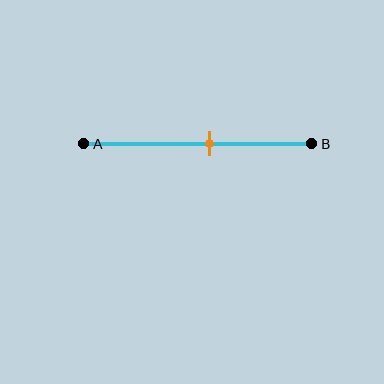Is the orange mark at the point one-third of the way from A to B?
No, the mark is at about 55% from A, not at the 33% one-third point.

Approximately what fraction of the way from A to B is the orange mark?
The orange mark is approximately 55% of the way from A to B.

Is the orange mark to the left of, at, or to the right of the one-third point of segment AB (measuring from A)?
The orange mark is to the right of the one-third point of segment AB.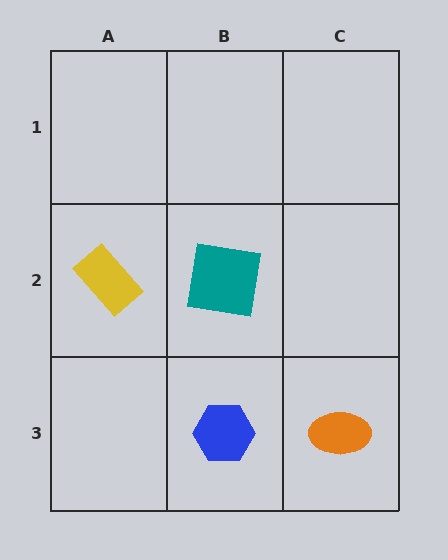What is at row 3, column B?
A blue hexagon.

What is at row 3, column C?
An orange ellipse.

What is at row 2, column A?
A yellow rectangle.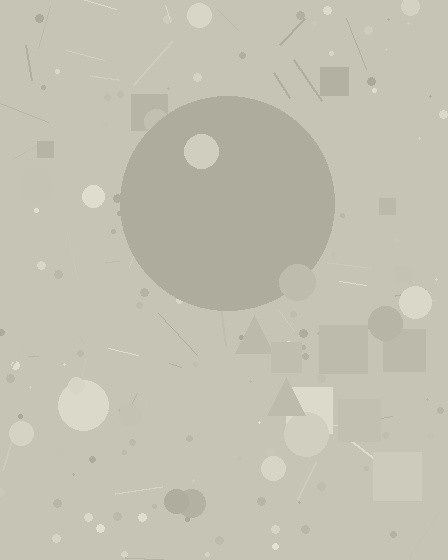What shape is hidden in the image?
A circle is hidden in the image.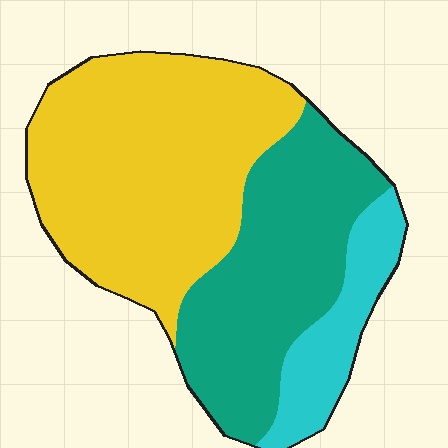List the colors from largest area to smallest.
From largest to smallest: yellow, teal, cyan.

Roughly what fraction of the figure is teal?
Teal covers around 35% of the figure.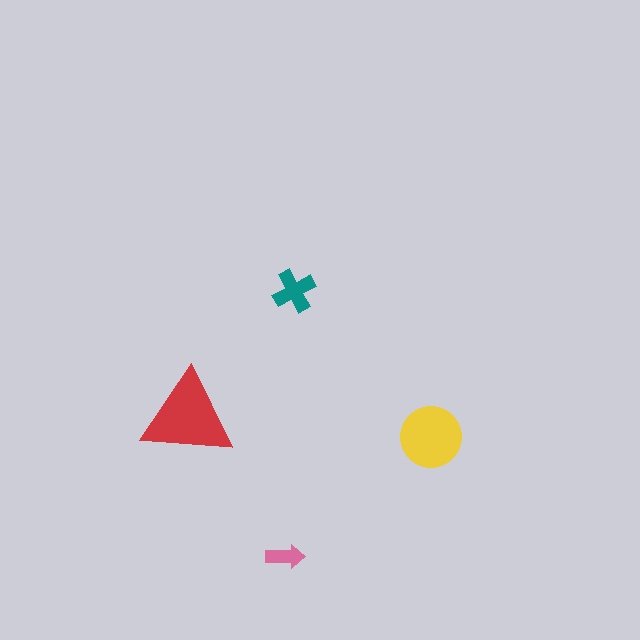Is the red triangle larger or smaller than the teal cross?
Larger.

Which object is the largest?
The red triangle.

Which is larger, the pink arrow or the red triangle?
The red triangle.